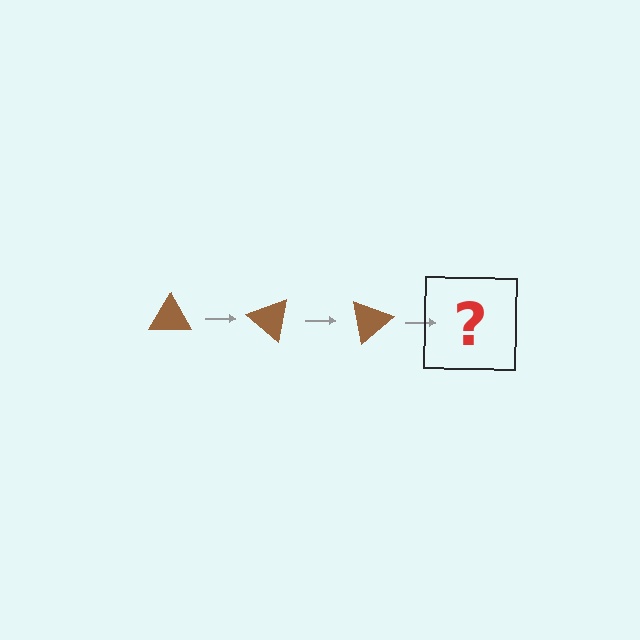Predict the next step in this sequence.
The next step is a brown triangle rotated 120 degrees.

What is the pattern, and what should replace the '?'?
The pattern is that the triangle rotates 40 degrees each step. The '?' should be a brown triangle rotated 120 degrees.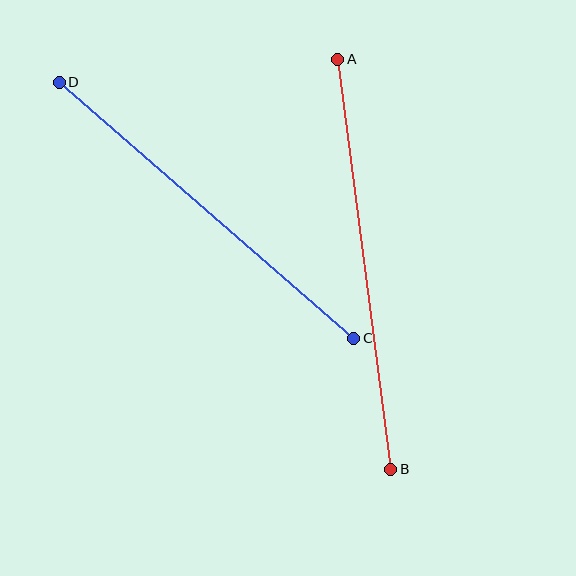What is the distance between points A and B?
The distance is approximately 413 pixels.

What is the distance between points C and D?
The distance is approximately 390 pixels.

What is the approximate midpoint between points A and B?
The midpoint is at approximately (364, 264) pixels.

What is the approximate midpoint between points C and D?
The midpoint is at approximately (207, 210) pixels.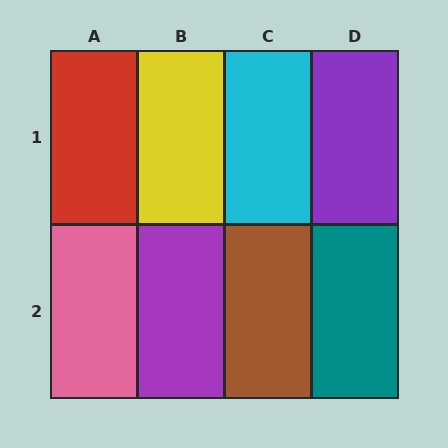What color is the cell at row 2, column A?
Pink.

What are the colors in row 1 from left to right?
Red, yellow, cyan, purple.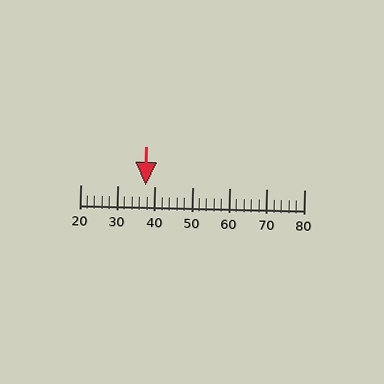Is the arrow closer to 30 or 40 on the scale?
The arrow is closer to 40.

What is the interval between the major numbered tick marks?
The major tick marks are spaced 10 units apart.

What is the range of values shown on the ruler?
The ruler shows values from 20 to 80.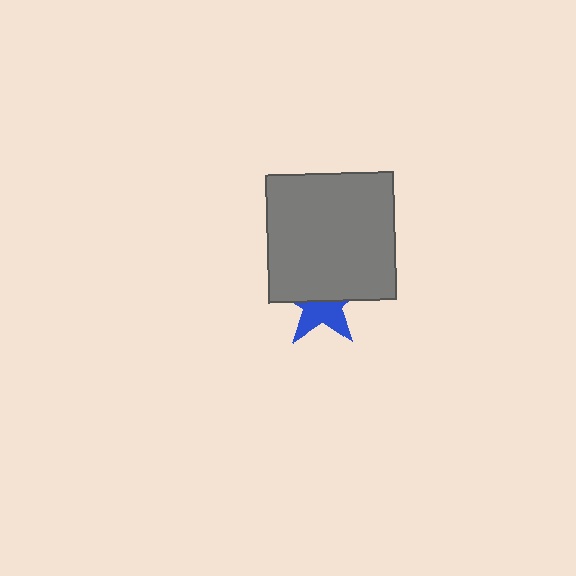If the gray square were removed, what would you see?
You would see the complete blue star.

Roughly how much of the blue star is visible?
About half of it is visible (roughly 45%).